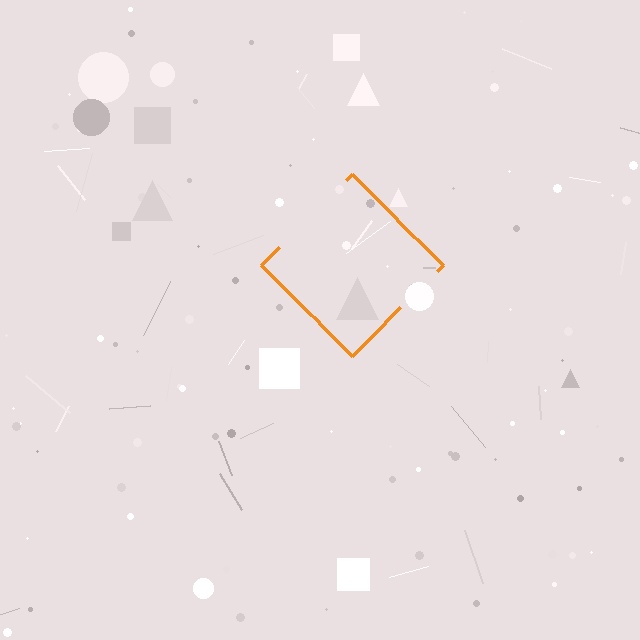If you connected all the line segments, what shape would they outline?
They would outline a diamond.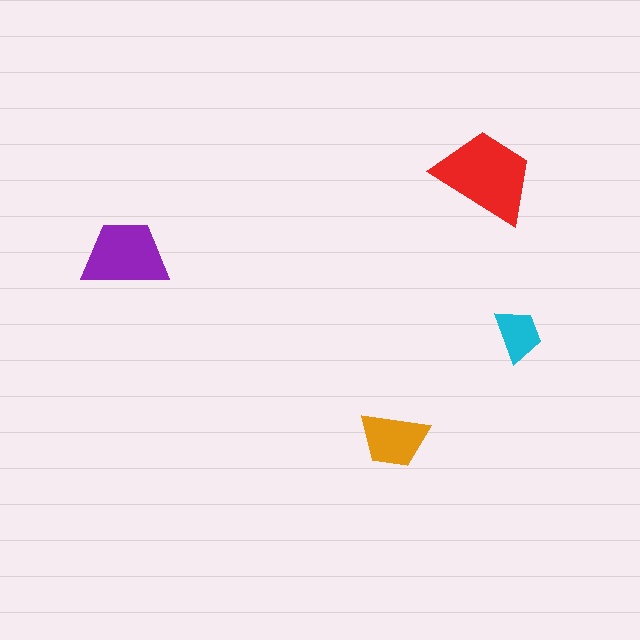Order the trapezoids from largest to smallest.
the red one, the purple one, the orange one, the cyan one.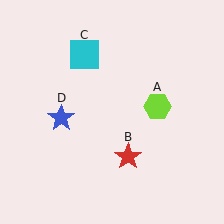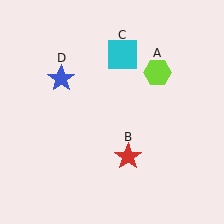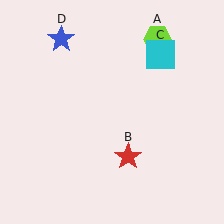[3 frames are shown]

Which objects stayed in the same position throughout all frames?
Red star (object B) remained stationary.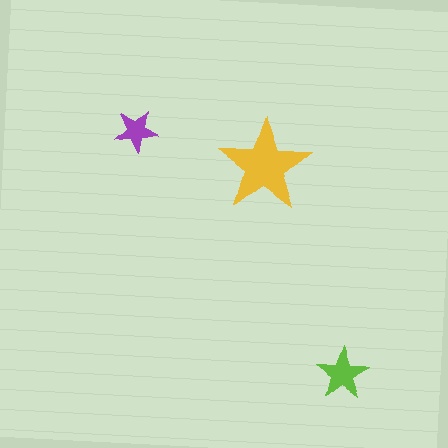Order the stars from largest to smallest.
the yellow one, the lime one, the purple one.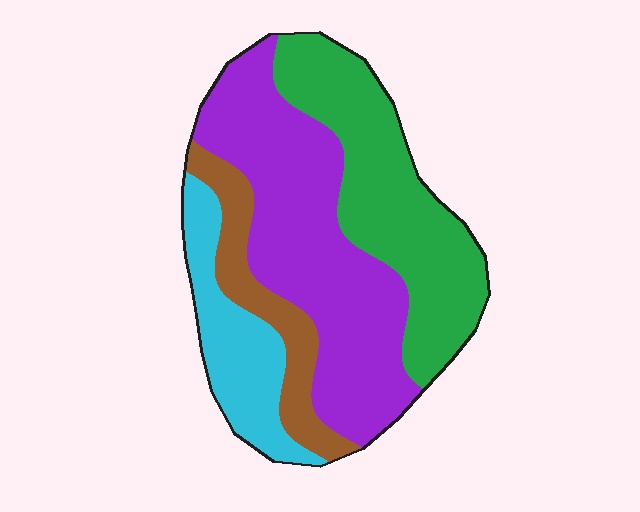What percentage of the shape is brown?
Brown covers around 15% of the shape.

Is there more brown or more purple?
Purple.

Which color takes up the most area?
Purple, at roughly 40%.